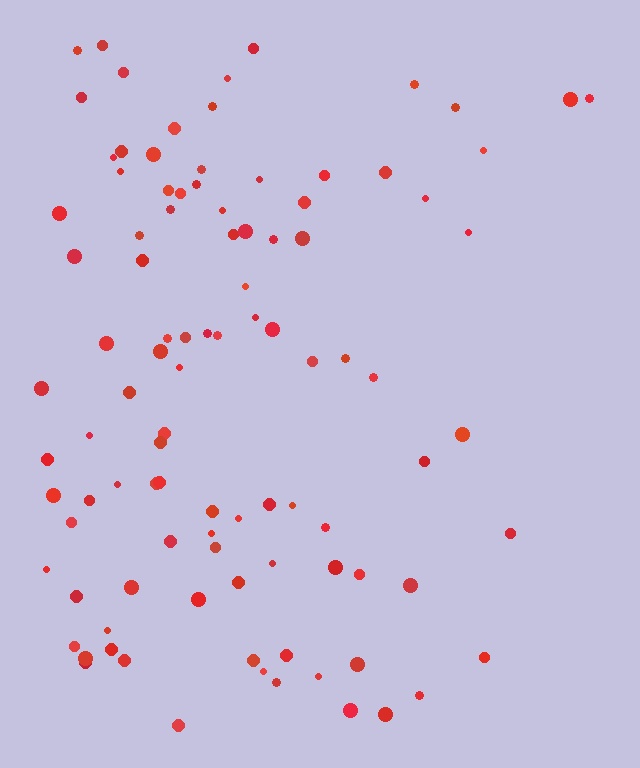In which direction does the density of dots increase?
From right to left, with the left side densest.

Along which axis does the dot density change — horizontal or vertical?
Horizontal.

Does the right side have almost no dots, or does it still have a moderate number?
Still a moderate number, just noticeably fewer than the left.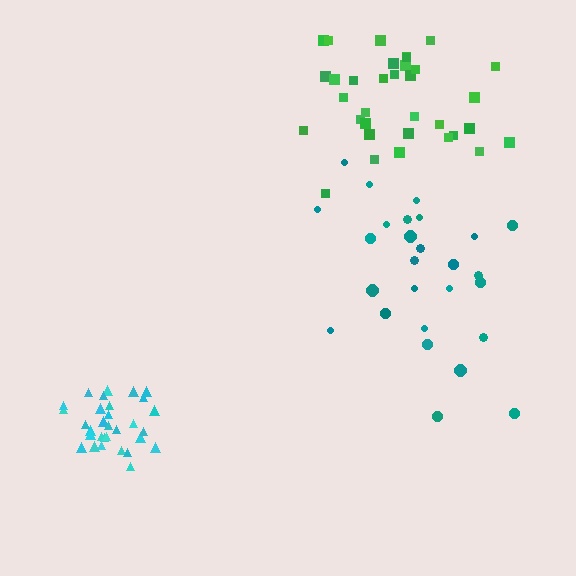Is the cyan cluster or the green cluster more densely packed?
Cyan.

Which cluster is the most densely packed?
Cyan.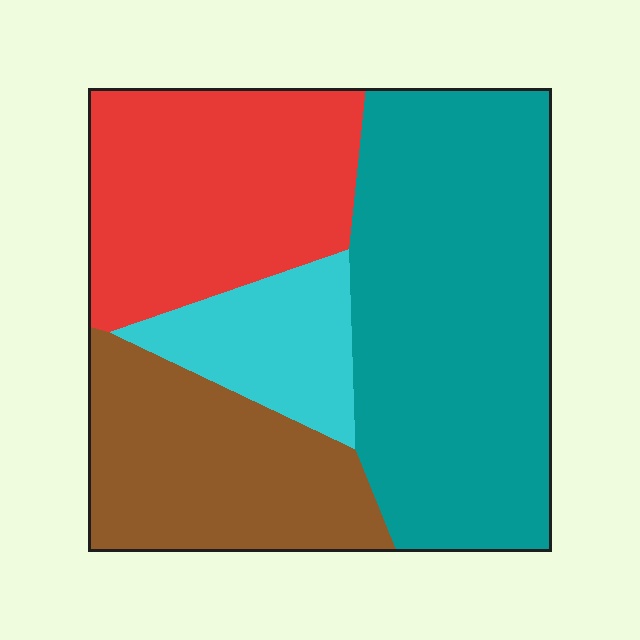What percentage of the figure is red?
Red covers about 25% of the figure.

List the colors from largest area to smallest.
From largest to smallest: teal, red, brown, cyan.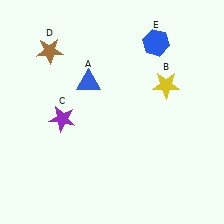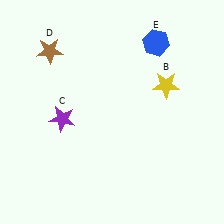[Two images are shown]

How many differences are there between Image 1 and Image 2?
There is 1 difference between the two images.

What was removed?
The blue triangle (A) was removed in Image 2.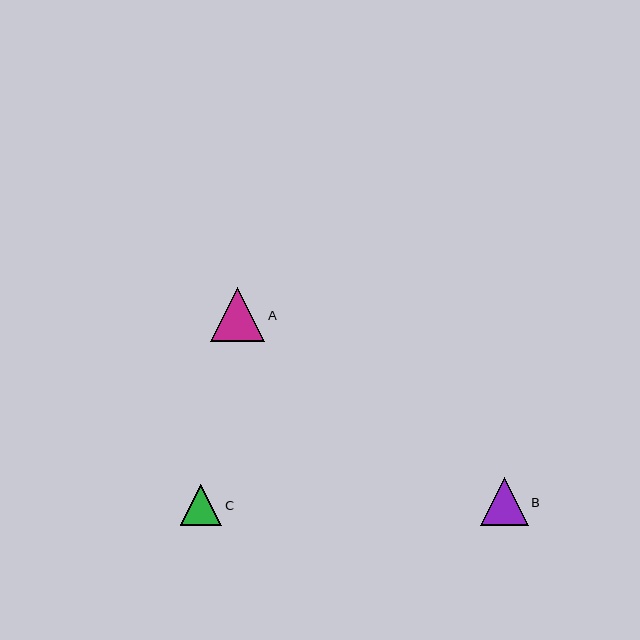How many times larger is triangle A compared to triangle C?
Triangle A is approximately 1.3 times the size of triangle C.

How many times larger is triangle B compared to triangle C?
Triangle B is approximately 1.2 times the size of triangle C.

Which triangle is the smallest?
Triangle C is the smallest with a size of approximately 41 pixels.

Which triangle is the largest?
Triangle A is the largest with a size of approximately 54 pixels.